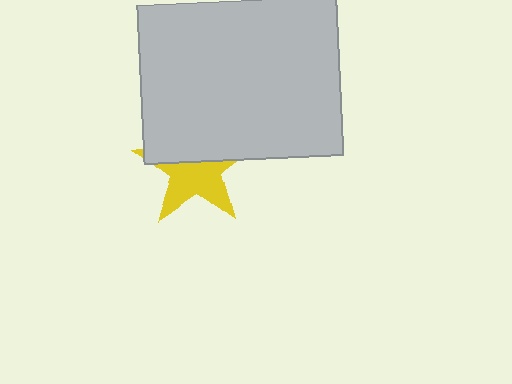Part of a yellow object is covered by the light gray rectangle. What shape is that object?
It is a star.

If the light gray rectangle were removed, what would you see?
You would see the complete yellow star.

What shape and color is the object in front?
The object in front is a light gray rectangle.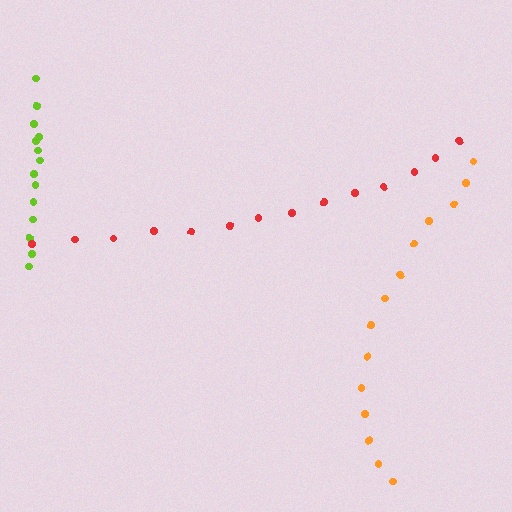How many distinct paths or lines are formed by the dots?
There are 3 distinct paths.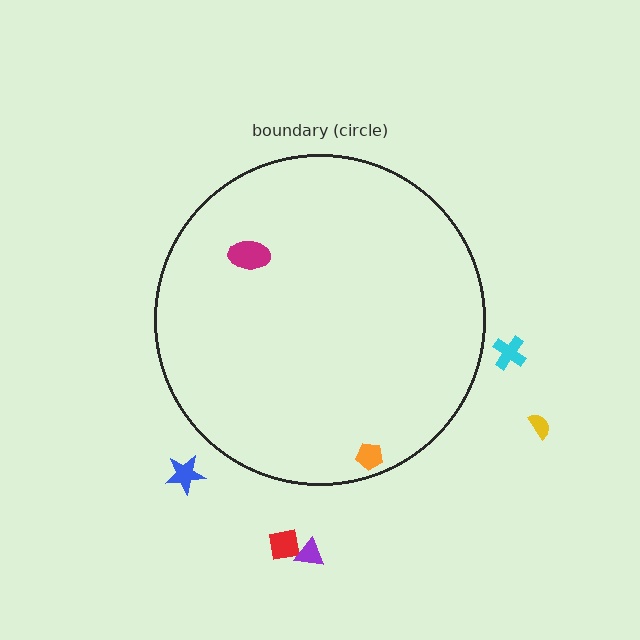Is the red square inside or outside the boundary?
Outside.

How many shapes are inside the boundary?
2 inside, 5 outside.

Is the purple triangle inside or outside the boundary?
Outside.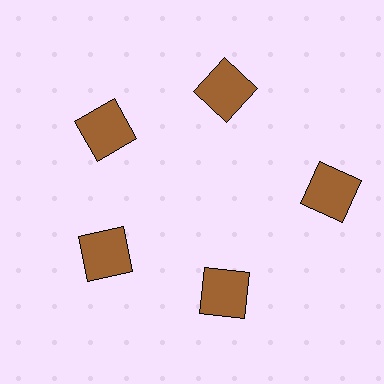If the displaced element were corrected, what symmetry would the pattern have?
It would have 5-fold rotational symmetry — the pattern would map onto itself every 72 degrees.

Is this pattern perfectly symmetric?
No. The 5 brown squares are arranged in a ring, but one element near the 3 o'clock position is pushed outward from the center, breaking the 5-fold rotational symmetry.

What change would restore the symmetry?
The symmetry would be restored by moving it inward, back onto the ring so that all 5 squares sit at equal angles and equal distance from the center.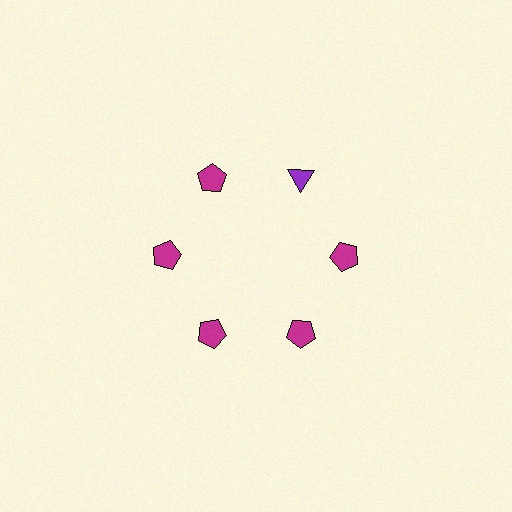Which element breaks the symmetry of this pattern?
The purple triangle at roughly the 1 o'clock position breaks the symmetry. All other shapes are magenta pentagons.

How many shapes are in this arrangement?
There are 6 shapes arranged in a ring pattern.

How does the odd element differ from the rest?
It differs in both color (purple instead of magenta) and shape (triangle instead of pentagon).